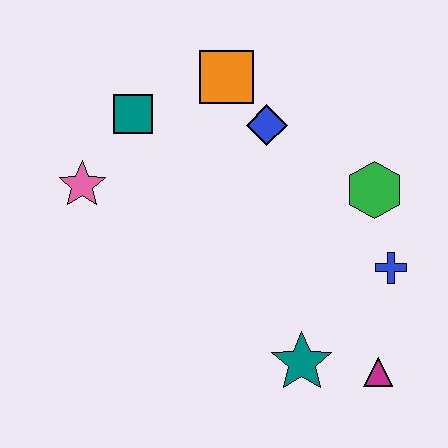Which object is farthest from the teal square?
The magenta triangle is farthest from the teal square.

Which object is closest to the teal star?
The magenta triangle is closest to the teal star.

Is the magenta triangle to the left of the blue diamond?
No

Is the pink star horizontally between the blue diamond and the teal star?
No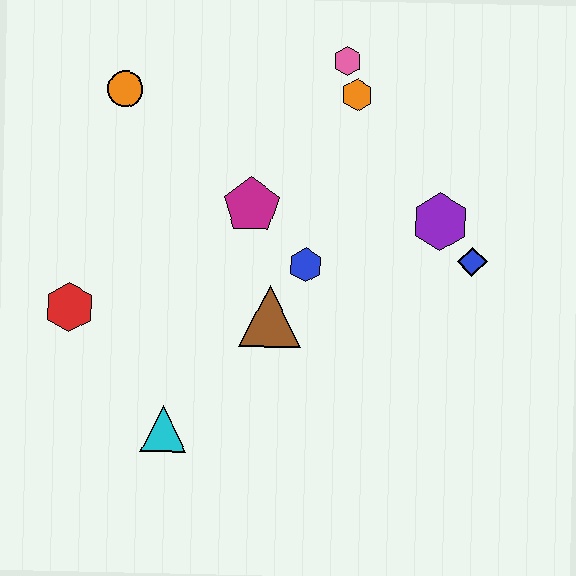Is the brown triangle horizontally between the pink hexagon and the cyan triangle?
Yes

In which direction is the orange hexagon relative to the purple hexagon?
The orange hexagon is above the purple hexagon.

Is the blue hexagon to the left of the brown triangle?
No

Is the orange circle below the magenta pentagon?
No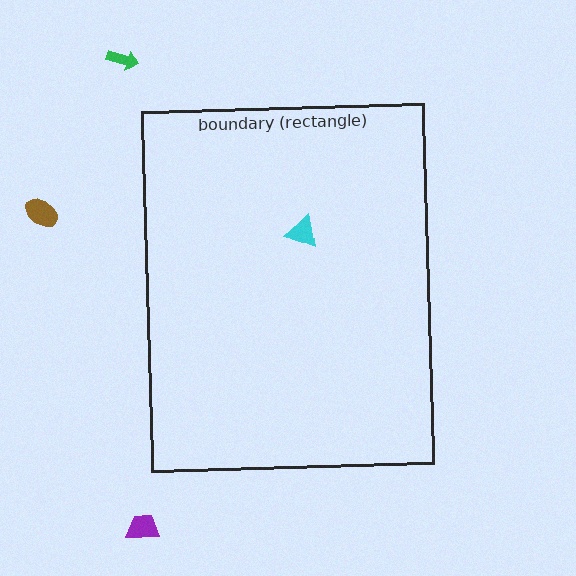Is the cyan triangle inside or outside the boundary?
Inside.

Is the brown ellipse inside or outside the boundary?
Outside.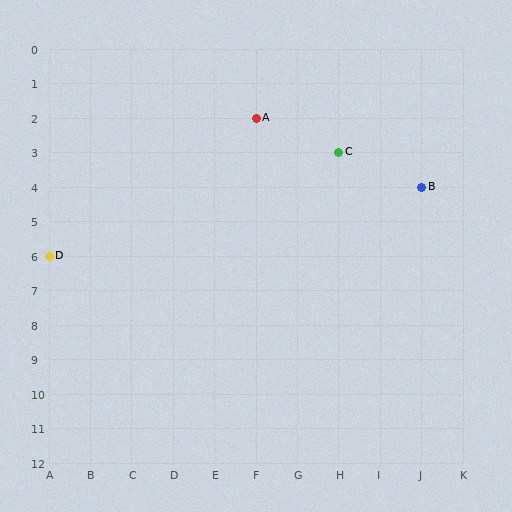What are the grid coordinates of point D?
Point D is at grid coordinates (A, 6).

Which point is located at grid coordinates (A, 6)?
Point D is at (A, 6).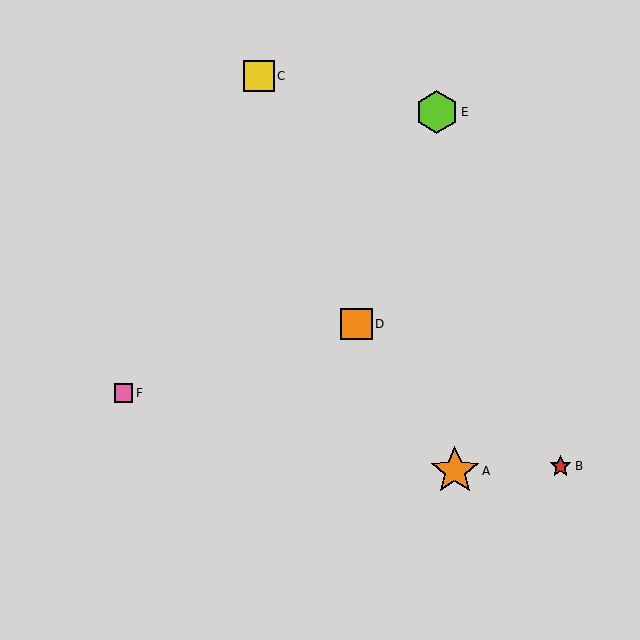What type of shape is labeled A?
Shape A is an orange star.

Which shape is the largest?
The orange star (labeled A) is the largest.